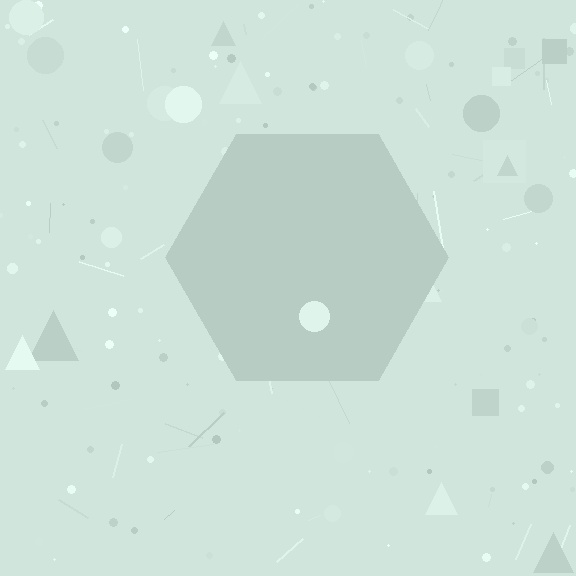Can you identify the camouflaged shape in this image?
The camouflaged shape is a hexagon.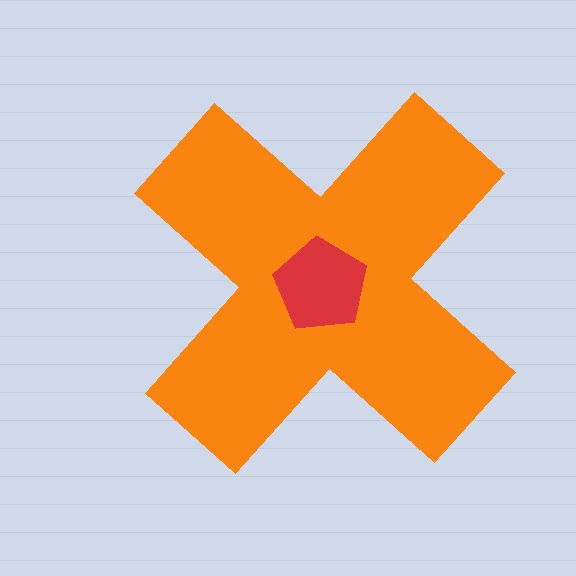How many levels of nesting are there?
2.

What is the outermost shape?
The orange cross.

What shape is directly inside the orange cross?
The red pentagon.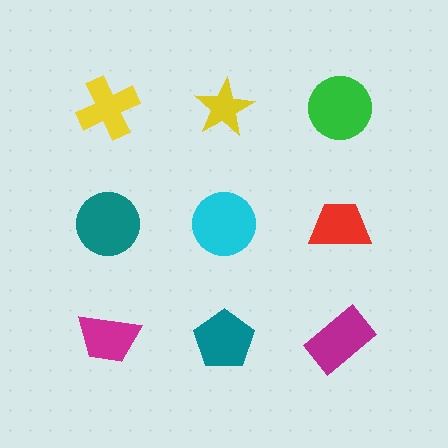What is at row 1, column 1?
A yellow cross.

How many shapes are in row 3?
3 shapes.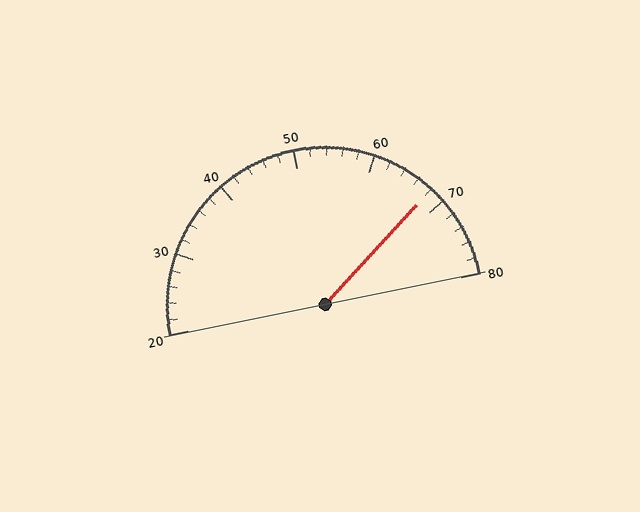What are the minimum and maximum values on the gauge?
The gauge ranges from 20 to 80.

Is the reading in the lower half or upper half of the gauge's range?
The reading is in the upper half of the range (20 to 80).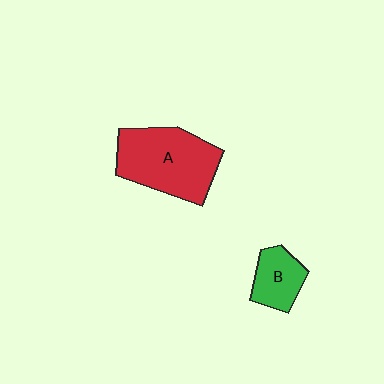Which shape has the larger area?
Shape A (red).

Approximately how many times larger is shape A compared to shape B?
Approximately 2.3 times.